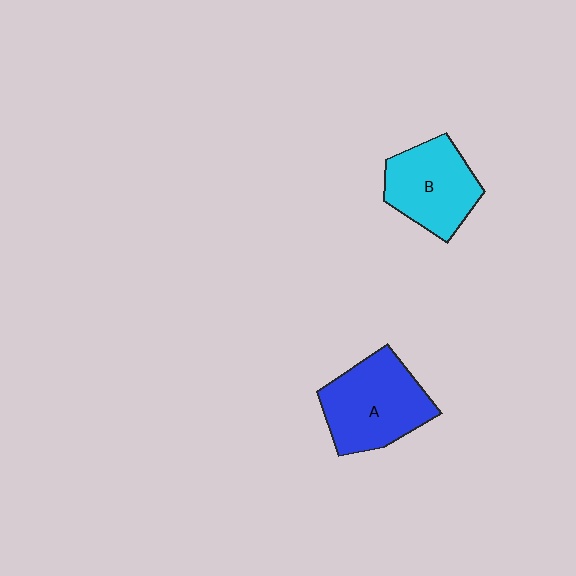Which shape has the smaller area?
Shape B (cyan).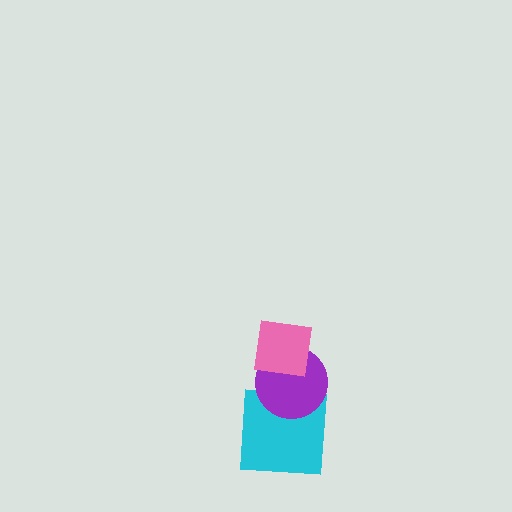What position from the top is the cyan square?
The cyan square is 3rd from the top.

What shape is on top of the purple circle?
The pink square is on top of the purple circle.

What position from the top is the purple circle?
The purple circle is 2nd from the top.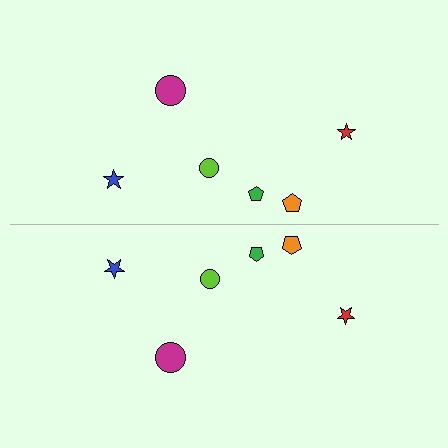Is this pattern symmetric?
Yes, this pattern has bilateral (reflection) symmetry.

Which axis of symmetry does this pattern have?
The pattern has a horizontal axis of symmetry running through the center of the image.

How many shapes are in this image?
There are 12 shapes in this image.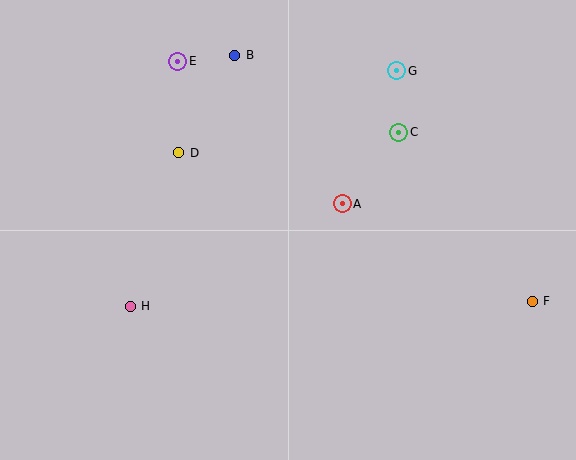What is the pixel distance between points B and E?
The distance between B and E is 57 pixels.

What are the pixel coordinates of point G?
Point G is at (397, 71).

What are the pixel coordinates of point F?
Point F is at (532, 301).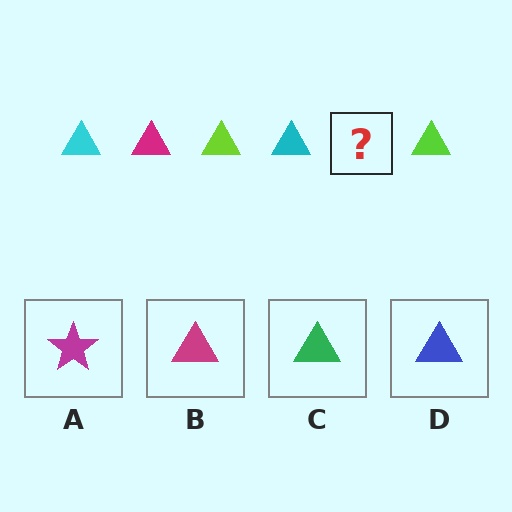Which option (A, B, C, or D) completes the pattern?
B.